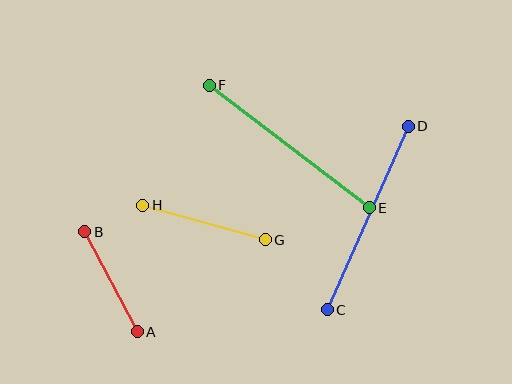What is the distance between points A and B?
The distance is approximately 113 pixels.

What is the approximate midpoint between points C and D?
The midpoint is at approximately (368, 218) pixels.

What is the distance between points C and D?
The distance is approximately 201 pixels.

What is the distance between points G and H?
The distance is approximately 127 pixels.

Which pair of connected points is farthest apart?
Points E and F are farthest apart.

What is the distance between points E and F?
The distance is approximately 202 pixels.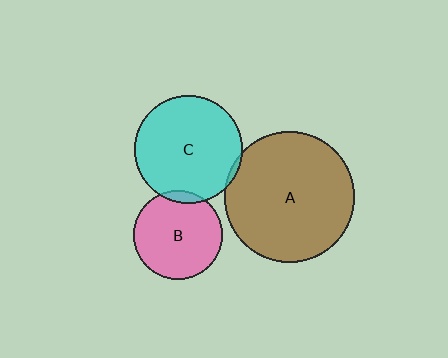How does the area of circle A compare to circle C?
Approximately 1.5 times.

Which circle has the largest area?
Circle A (brown).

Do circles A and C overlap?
Yes.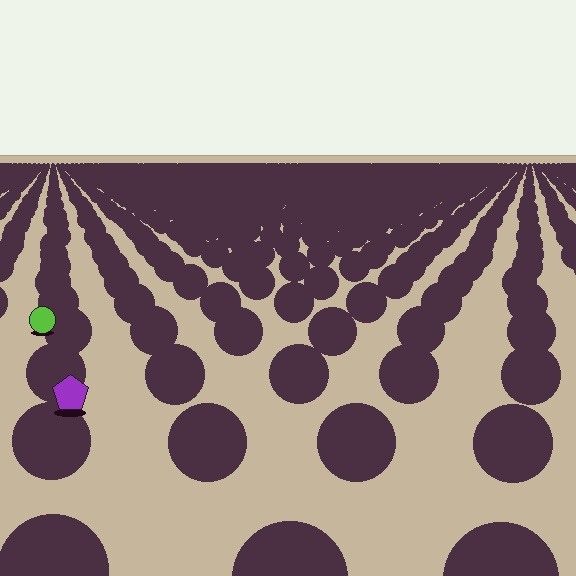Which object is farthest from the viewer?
The lime circle is farthest from the viewer. It appears smaller and the ground texture around it is denser.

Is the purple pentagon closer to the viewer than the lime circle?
Yes. The purple pentagon is closer — you can tell from the texture gradient: the ground texture is coarser near it.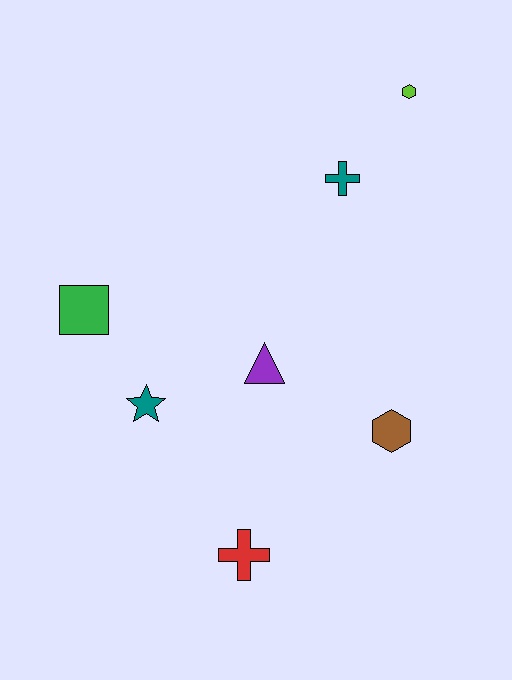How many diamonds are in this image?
There are no diamonds.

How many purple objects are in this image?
There is 1 purple object.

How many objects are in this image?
There are 7 objects.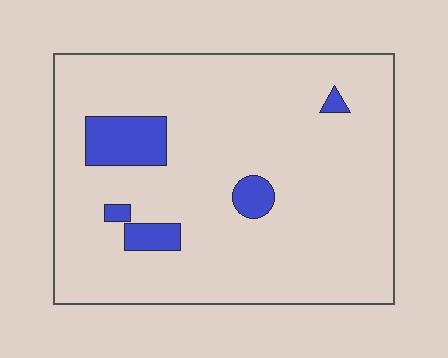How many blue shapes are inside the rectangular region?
5.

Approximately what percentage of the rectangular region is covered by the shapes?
Approximately 10%.